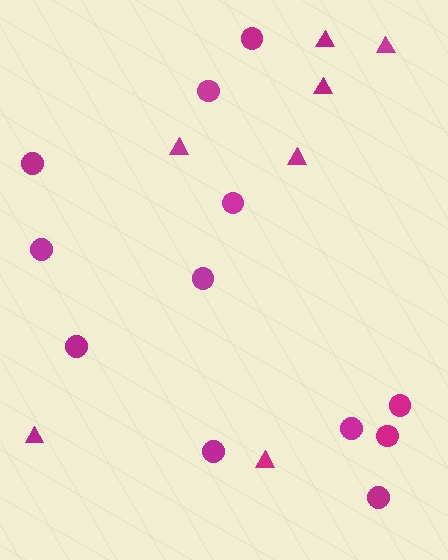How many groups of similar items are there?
There are 2 groups: one group of circles (12) and one group of triangles (7).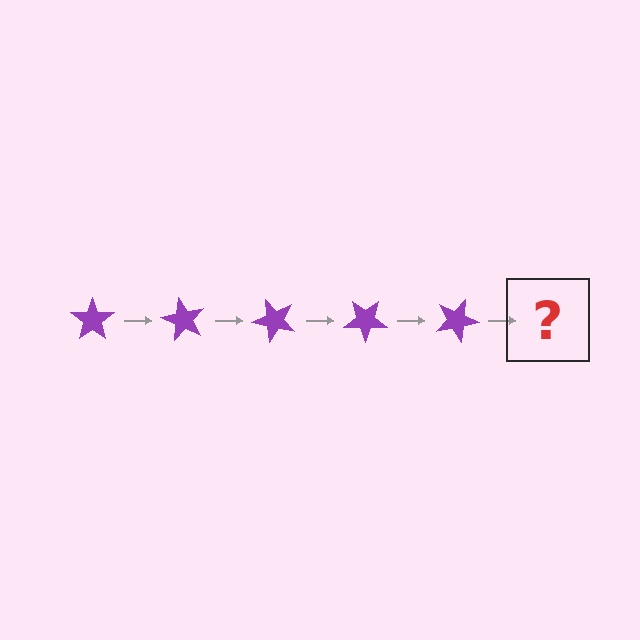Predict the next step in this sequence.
The next step is a purple star rotated 300 degrees.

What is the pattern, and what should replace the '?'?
The pattern is that the star rotates 60 degrees each step. The '?' should be a purple star rotated 300 degrees.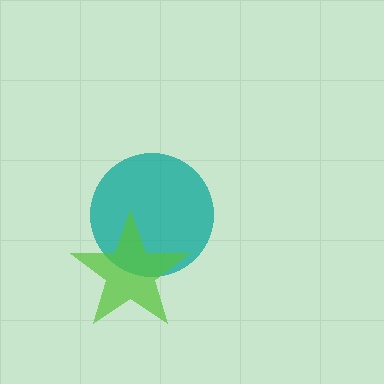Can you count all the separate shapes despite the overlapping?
Yes, there are 2 separate shapes.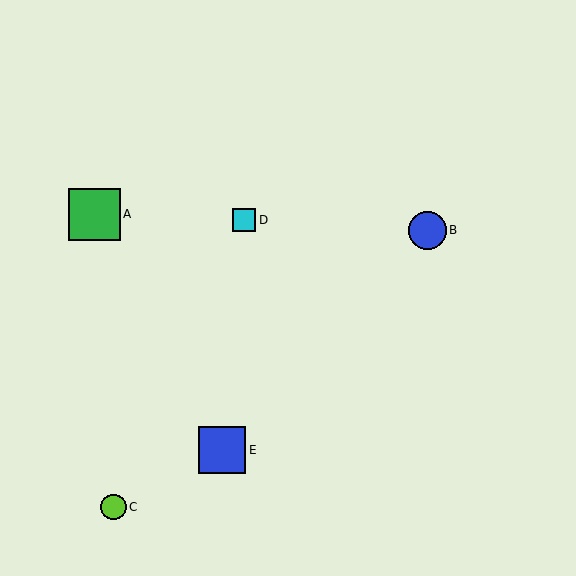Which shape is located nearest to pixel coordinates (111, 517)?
The lime circle (labeled C) at (113, 507) is nearest to that location.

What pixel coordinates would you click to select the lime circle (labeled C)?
Click at (113, 507) to select the lime circle C.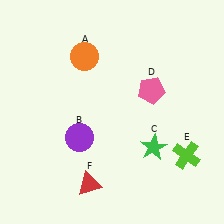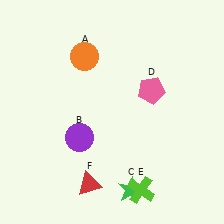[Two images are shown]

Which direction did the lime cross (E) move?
The lime cross (E) moved left.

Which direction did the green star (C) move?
The green star (C) moved down.